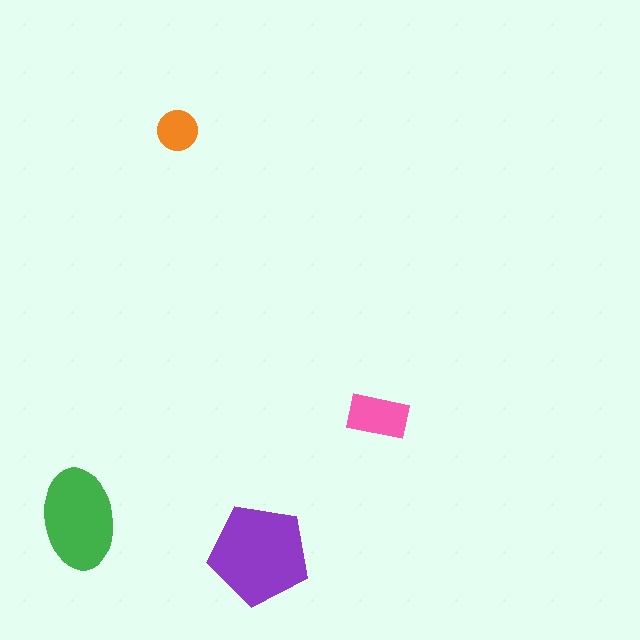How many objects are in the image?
There are 4 objects in the image.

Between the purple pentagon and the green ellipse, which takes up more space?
The purple pentagon.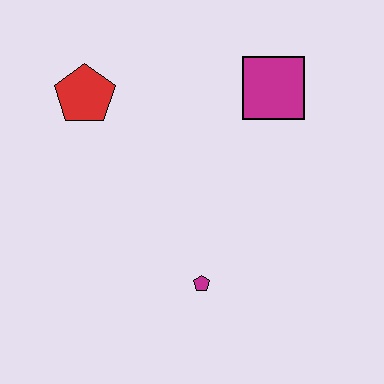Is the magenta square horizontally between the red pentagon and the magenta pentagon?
No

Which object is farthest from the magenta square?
The magenta pentagon is farthest from the magenta square.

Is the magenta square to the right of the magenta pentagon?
Yes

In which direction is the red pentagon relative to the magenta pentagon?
The red pentagon is above the magenta pentagon.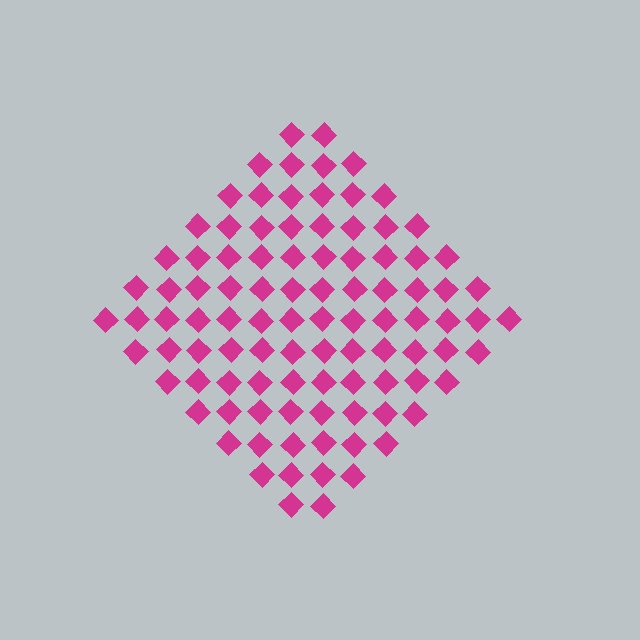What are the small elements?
The small elements are diamonds.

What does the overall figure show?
The overall figure shows a diamond.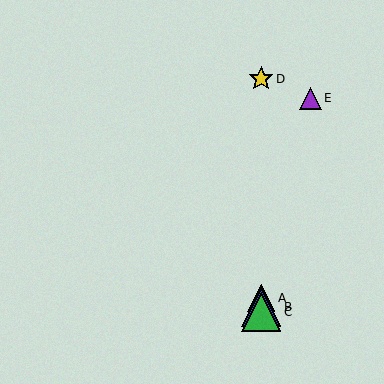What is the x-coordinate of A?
Object A is at x≈261.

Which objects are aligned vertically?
Objects A, B, C, D are aligned vertically.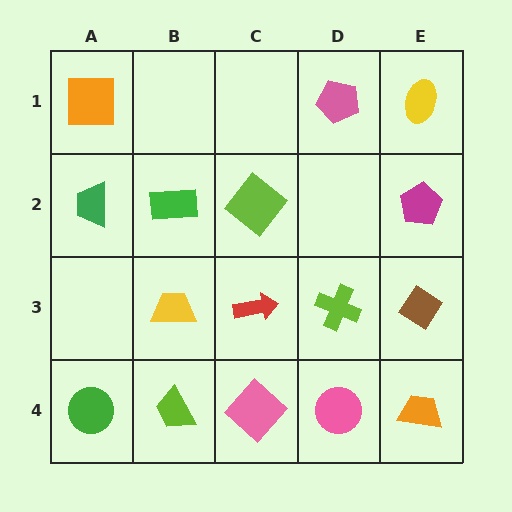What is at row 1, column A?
An orange square.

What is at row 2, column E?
A magenta pentagon.